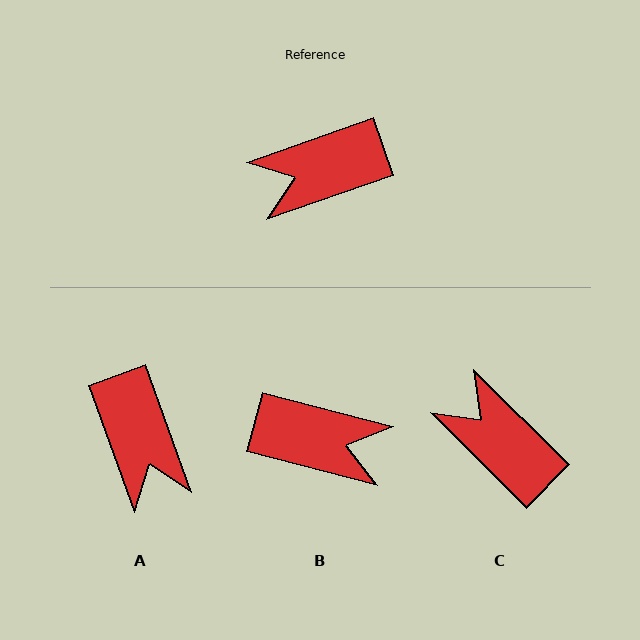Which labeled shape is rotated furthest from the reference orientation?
B, about 146 degrees away.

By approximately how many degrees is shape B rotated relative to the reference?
Approximately 146 degrees counter-clockwise.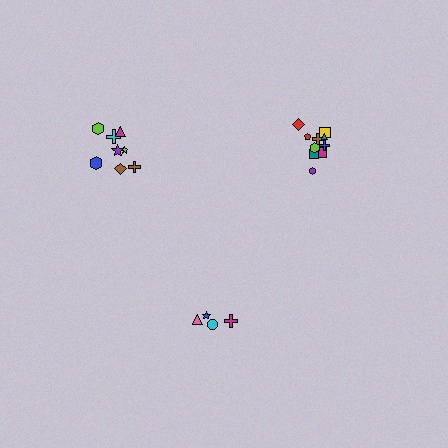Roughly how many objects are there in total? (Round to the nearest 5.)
Roughly 20 objects in total.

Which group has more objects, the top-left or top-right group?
The top-right group.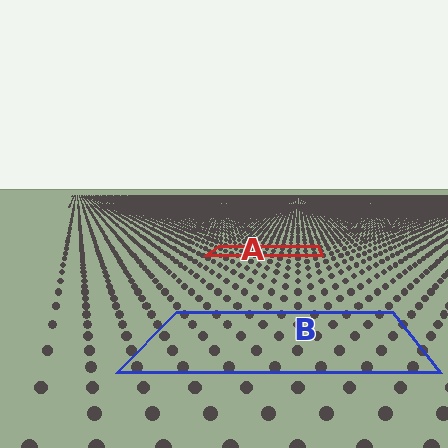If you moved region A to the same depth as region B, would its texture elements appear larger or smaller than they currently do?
They would appear larger. At a closer depth, the same texture elements are projected at a bigger on-screen size.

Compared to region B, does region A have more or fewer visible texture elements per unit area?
Region A has more texture elements per unit area — they are packed more densely because it is farther away.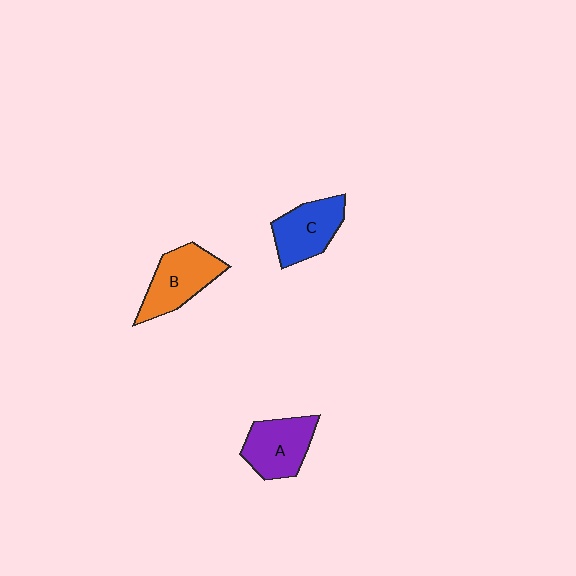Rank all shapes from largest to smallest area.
From largest to smallest: B (orange), A (purple), C (blue).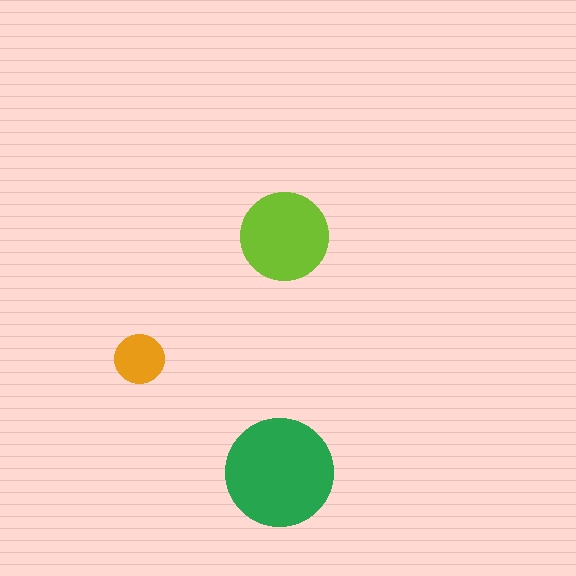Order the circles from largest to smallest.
the green one, the lime one, the orange one.